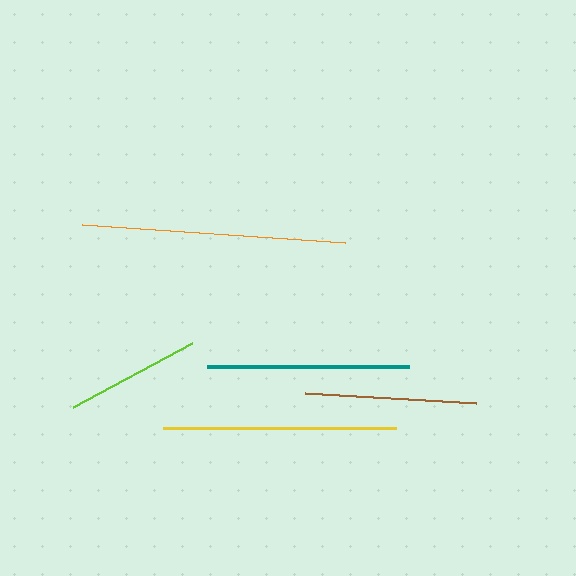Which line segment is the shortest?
The lime line is the shortest at approximately 135 pixels.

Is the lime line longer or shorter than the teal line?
The teal line is longer than the lime line.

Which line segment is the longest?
The orange line is the longest at approximately 264 pixels.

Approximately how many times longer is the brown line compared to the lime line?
The brown line is approximately 1.3 times the length of the lime line.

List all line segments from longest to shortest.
From longest to shortest: orange, yellow, teal, brown, lime.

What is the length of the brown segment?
The brown segment is approximately 172 pixels long.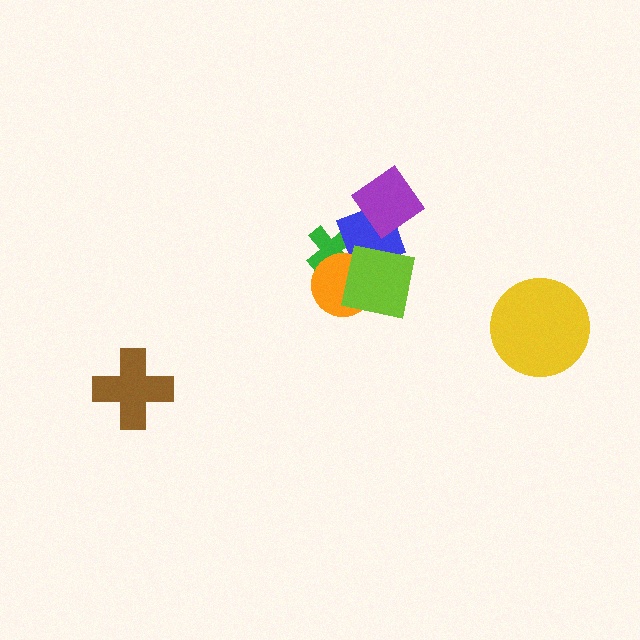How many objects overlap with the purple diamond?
1 object overlaps with the purple diamond.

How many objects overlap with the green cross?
3 objects overlap with the green cross.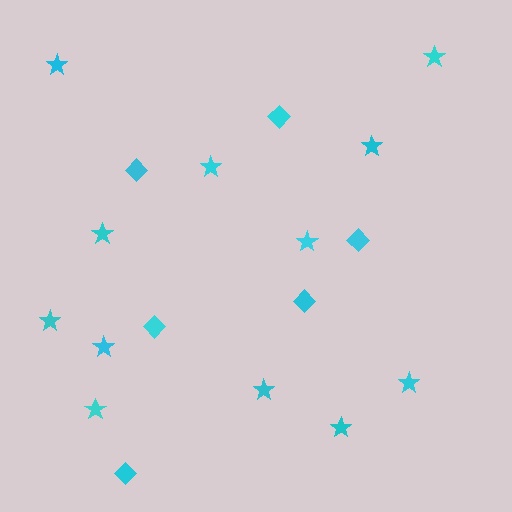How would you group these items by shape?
There are 2 groups: one group of diamonds (6) and one group of stars (12).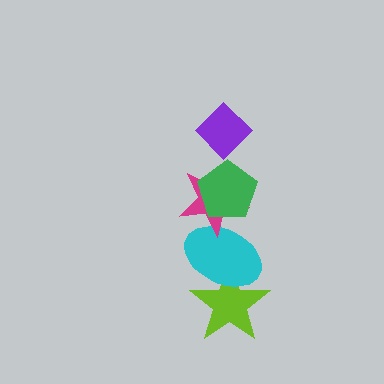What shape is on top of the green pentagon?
The purple diamond is on top of the green pentagon.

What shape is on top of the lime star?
The cyan ellipse is on top of the lime star.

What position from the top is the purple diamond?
The purple diamond is 1st from the top.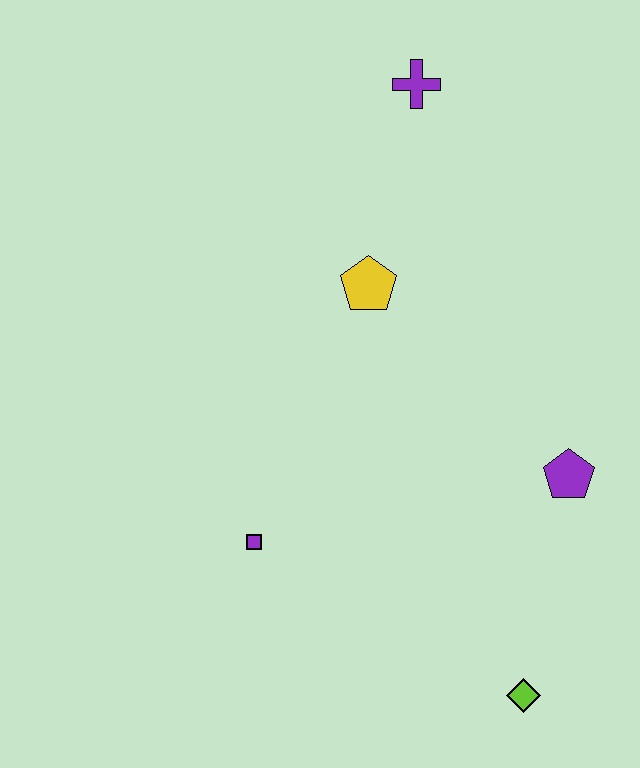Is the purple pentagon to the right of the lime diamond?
Yes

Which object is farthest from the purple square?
The purple cross is farthest from the purple square.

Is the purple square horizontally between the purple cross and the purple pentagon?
No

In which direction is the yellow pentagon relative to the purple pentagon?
The yellow pentagon is to the left of the purple pentagon.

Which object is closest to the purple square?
The yellow pentagon is closest to the purple square.